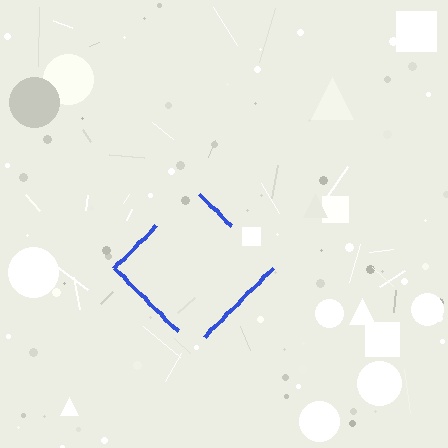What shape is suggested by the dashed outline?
The dashed outline suggests a diamond.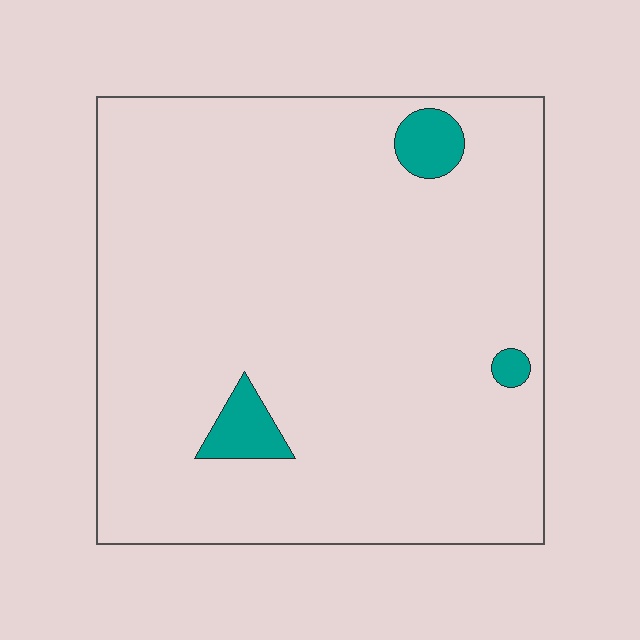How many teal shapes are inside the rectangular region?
3.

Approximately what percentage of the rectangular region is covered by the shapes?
Approximately 5%.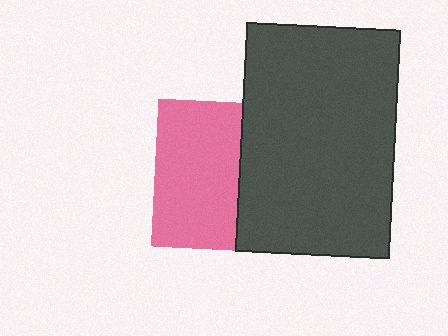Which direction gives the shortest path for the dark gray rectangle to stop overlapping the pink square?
Moving right gives the shortest separation.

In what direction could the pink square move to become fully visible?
The pink square could move left. That would shift it out from behind the dark gray rectangle entirely.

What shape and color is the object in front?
The object in front is a dark gray rectangle.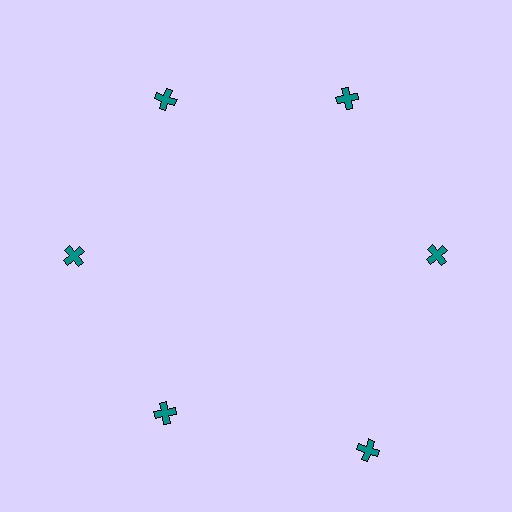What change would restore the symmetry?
The symmetry would be restored by moving it inward, back onto the ring so that all 6 crosses sit at equal angles and equal distance from the center.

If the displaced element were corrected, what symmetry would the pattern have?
It would have 6-fold rotational symmetry — the pattern would map onto itself every 60 degrees.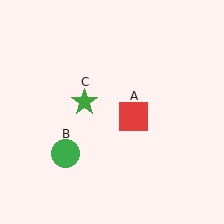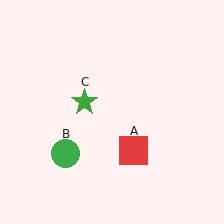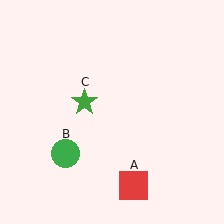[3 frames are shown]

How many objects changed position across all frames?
1 object changed position: red square (object A).